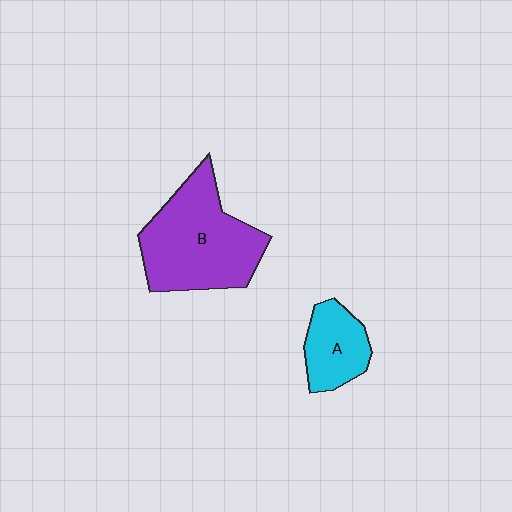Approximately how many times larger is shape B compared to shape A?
Approximately 2.3 times.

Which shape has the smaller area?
Shape A (cyan).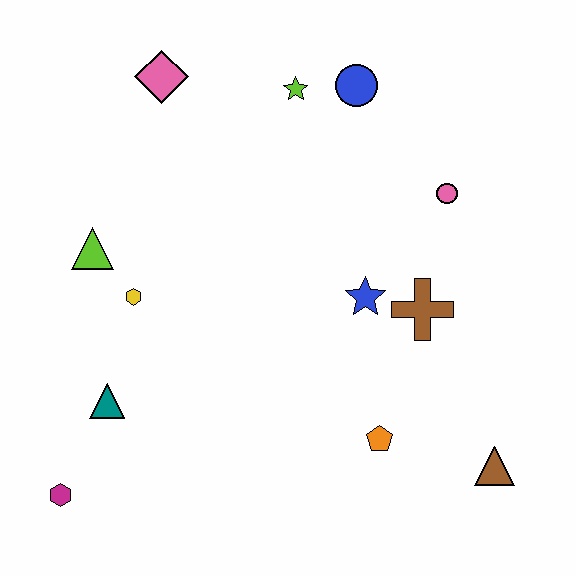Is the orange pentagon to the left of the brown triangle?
Yes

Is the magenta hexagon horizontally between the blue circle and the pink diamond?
No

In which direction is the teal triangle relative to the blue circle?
The teal triangle is below the blue circle.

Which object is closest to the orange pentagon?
The brown triangle is closest to the orange pentagon.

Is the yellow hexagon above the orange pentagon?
Yes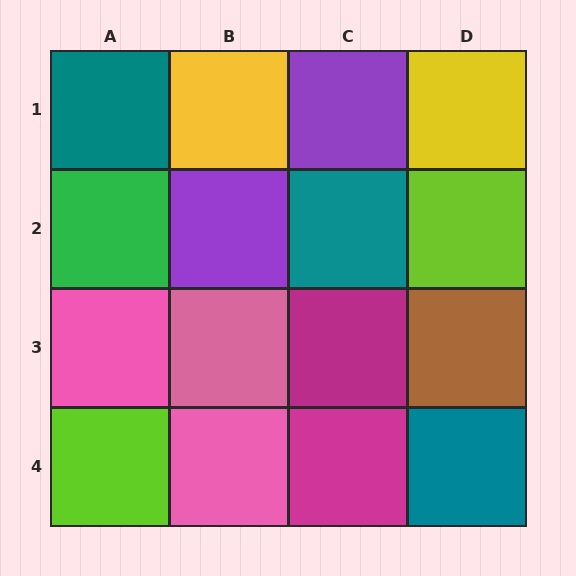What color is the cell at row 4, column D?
Teal.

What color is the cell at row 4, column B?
Pink.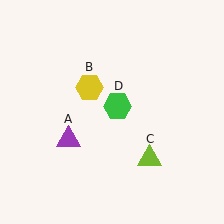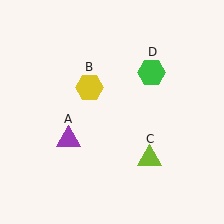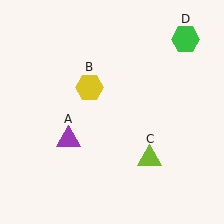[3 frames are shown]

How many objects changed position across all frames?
1 object changed position: green hexagon (object D).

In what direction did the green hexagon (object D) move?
The green hexagon (object D) moved up and to the right.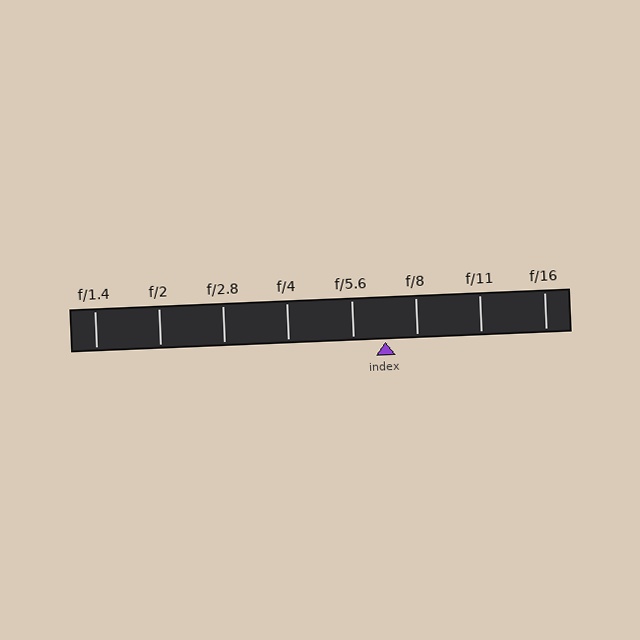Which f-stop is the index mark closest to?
The index mark is closest to f/8.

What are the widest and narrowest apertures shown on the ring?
The widest aperture shown is f/1.4 and the narrowest is f/16.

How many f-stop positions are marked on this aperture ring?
There are 8 f-stop positions marked.